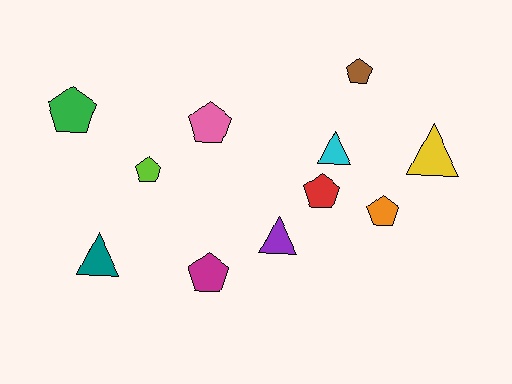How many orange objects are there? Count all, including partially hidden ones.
There is 1 orange object.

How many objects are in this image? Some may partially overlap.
There are 11 objects.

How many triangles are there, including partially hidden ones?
There are 4 triangles.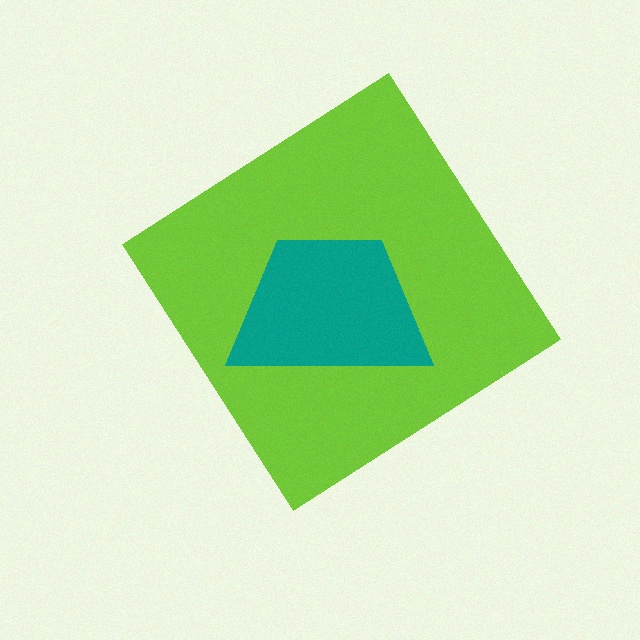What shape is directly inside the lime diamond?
The teal trapezoid.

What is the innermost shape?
The teal trapezoid.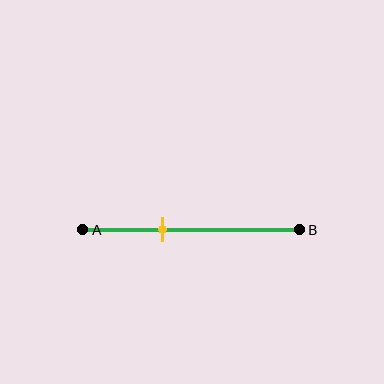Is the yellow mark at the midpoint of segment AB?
No, the mark is at about 35% from A, not at the 50% midpoint.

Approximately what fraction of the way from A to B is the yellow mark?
The yellow mark is approximately 35% of the way from A to B.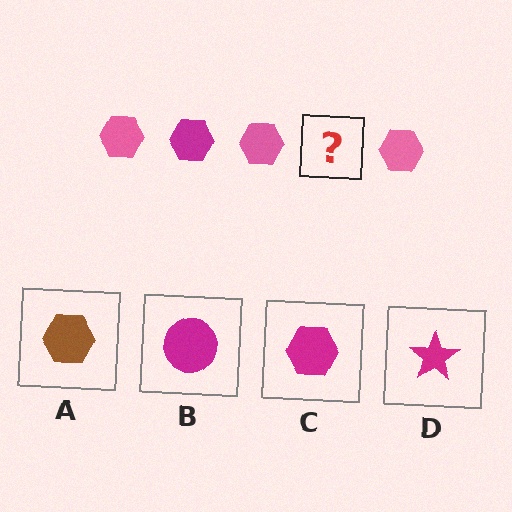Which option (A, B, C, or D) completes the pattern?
C.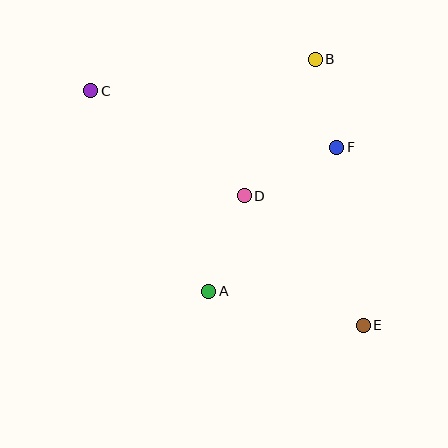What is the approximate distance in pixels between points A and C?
The distance between A and C is approximately 233 pixels.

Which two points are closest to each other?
Points B and F are closest to each other.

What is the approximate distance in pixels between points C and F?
The distance between C and F is approximately 252 pixels.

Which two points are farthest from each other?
Points C and E are farthest from each other.